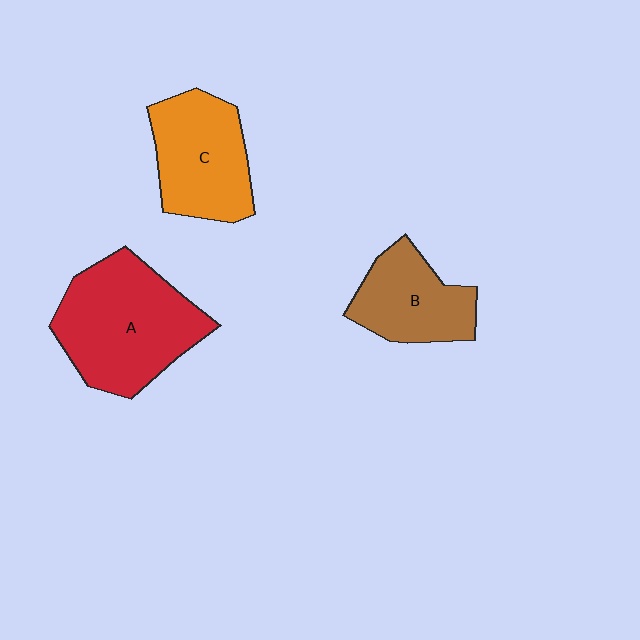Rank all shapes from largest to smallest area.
From largest to smallest: A (red), C (orange), B (brown).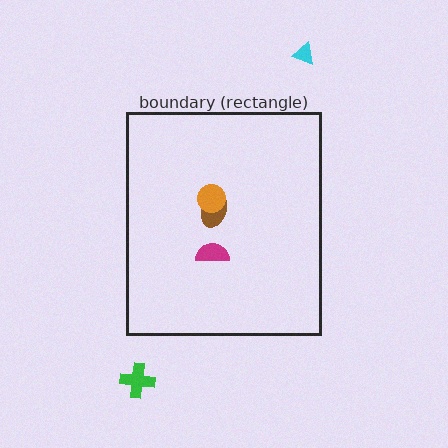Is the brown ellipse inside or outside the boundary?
Inside.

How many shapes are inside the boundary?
3 inside, 2 outside.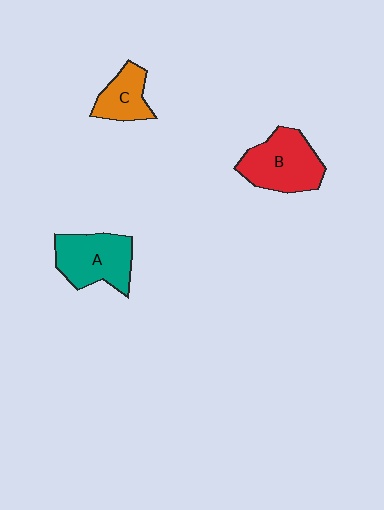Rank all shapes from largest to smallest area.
From largest to smallest: B (red), A (teal), C (orange).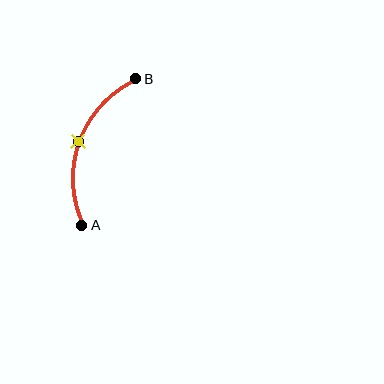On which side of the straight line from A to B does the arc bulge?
The arc bulges to the left of the straight line connecting A and B.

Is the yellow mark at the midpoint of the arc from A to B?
Yes. The yellow mark lies on the arc at equal arc-length from both A and B — it is the arc midpoint.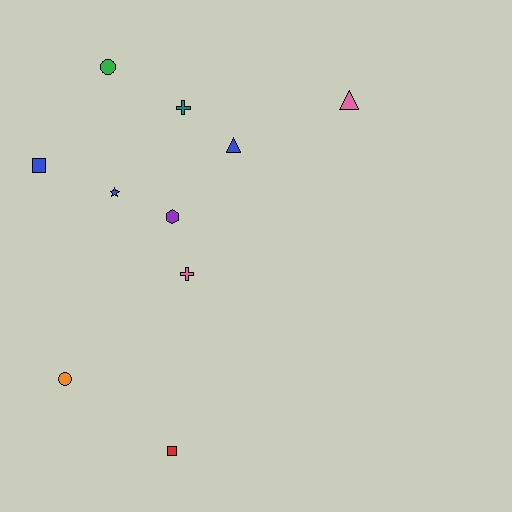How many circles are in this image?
There are 2 circles.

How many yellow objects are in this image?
There are no yellow objects.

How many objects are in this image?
There are 10 objects.